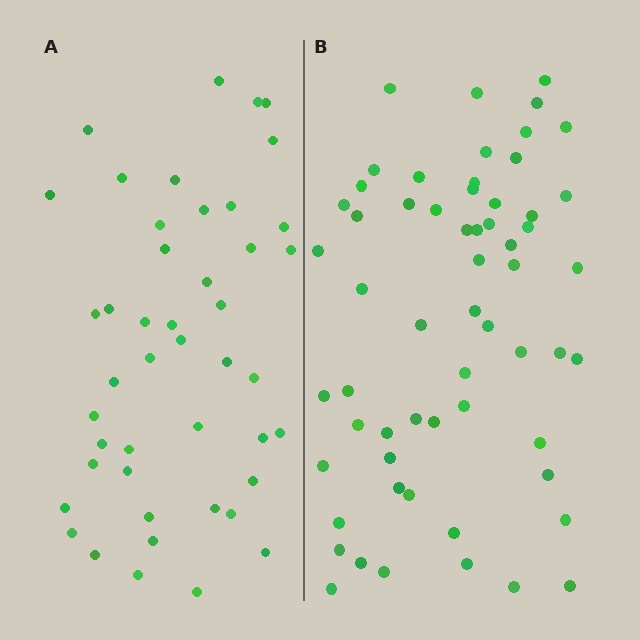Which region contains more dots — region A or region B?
Region B (the right region) has more dots.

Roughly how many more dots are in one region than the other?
Region B has approximately 15 more dots than region A.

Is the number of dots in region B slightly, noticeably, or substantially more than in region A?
Region B has noticeably more, but not dramatically so. The ratio is roughly 1.3 to 1.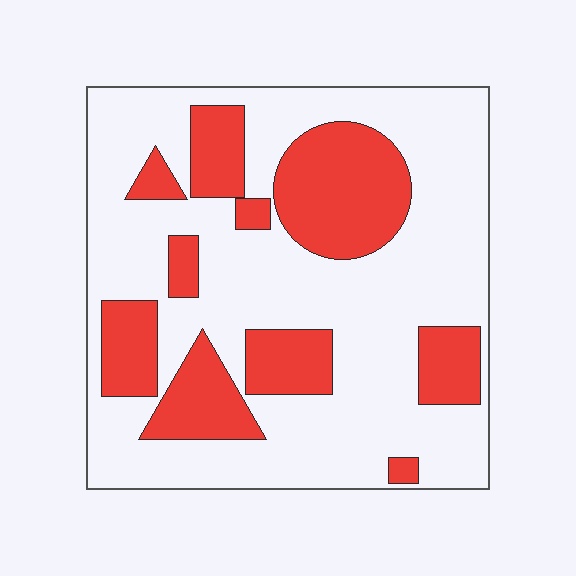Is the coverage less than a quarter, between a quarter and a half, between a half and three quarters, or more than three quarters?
Between a quarter and a half.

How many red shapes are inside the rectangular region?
10.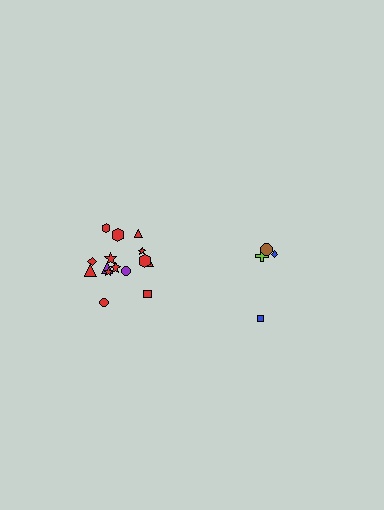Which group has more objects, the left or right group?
The left group.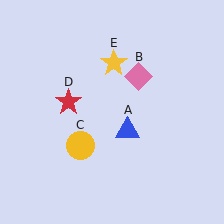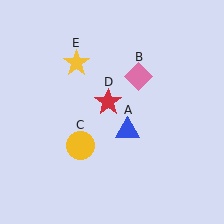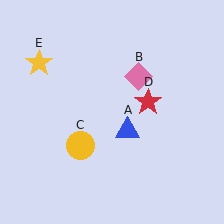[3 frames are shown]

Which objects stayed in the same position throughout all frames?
Blue triangle (object A) and pink diamond (object B) and yellow circle (object C) remained stationary.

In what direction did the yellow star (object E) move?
The yellow star (object E) moved left.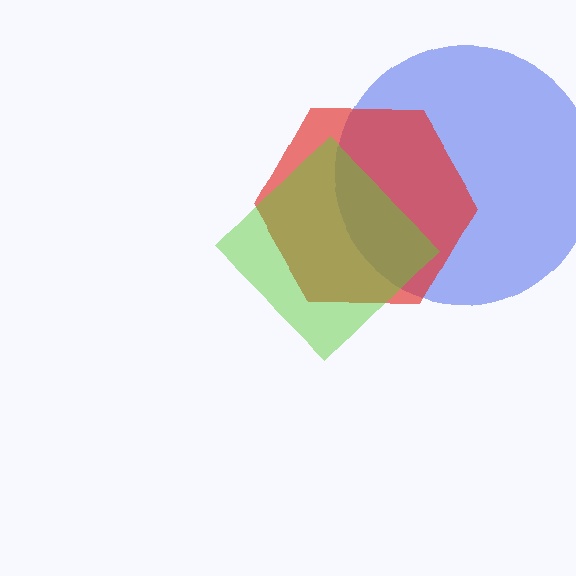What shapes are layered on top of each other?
The layered shapes are: a blue circle, a red hexagon, a lime diamond.